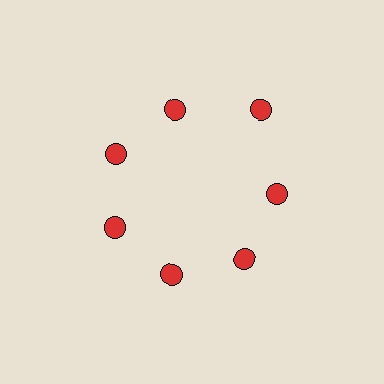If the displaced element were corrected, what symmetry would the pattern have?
It would have 7-fold rotational symmetry — the pattern would map onto itself every 51 degrees.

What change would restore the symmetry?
The symmetry would be restored by moving it inward, back onto the ring so that all 7 circles sit at equal angles and equal distance from the center.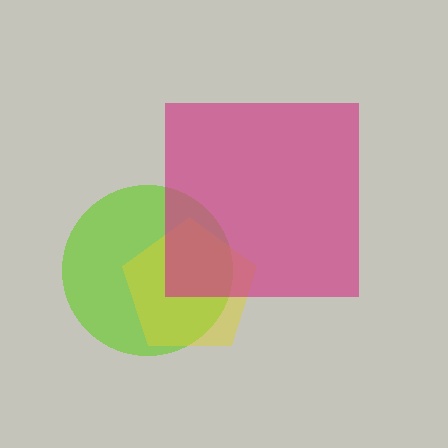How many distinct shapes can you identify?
There are 3 distinct shapes: a lime circle, a yellow pentagon, a magenta square.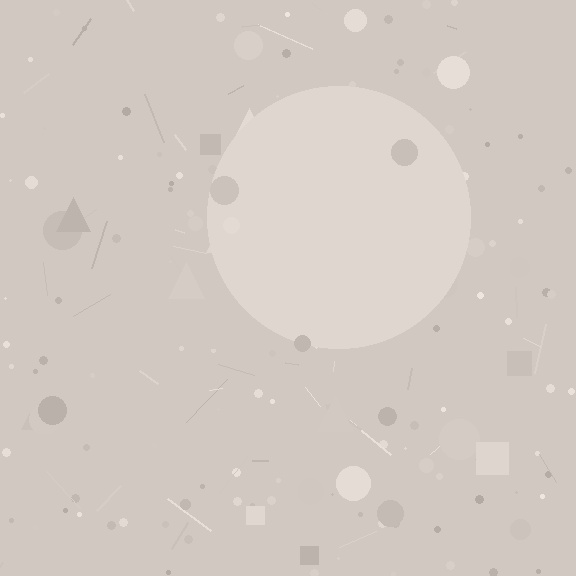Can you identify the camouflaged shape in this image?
The camouflaged shape is a circle.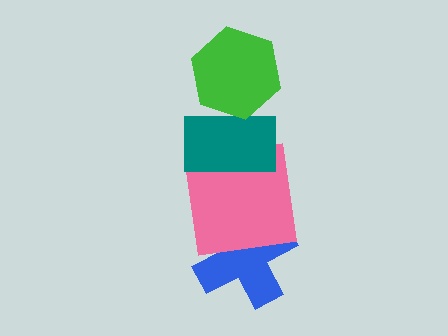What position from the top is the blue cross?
The blue cross is 4th from the top.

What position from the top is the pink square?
The pink square is 3rd from the top.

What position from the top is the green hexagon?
The green hexagon is 1st from the top.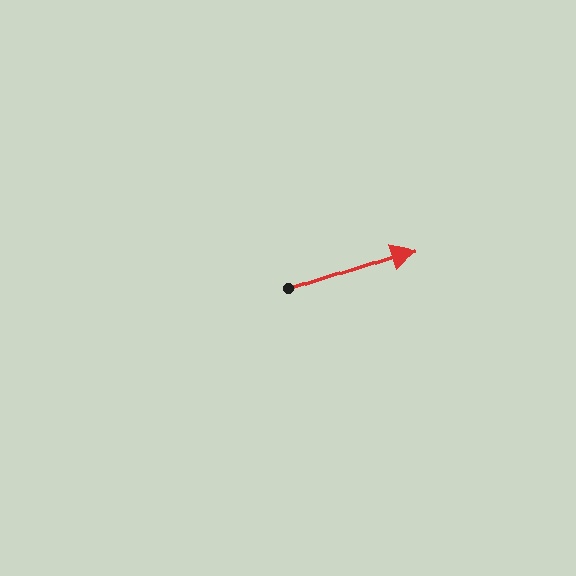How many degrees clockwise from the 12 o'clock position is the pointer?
Approximately 72 degrees.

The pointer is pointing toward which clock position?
Roughly 2 o'clock.